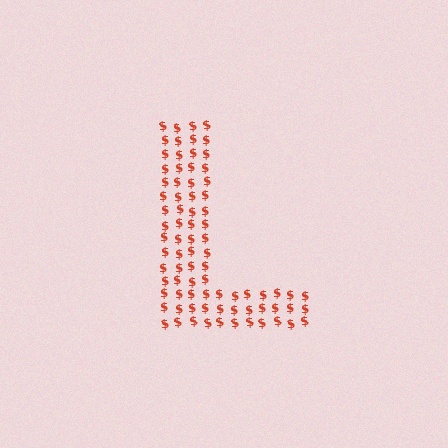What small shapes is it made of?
It is made of small dollar signs.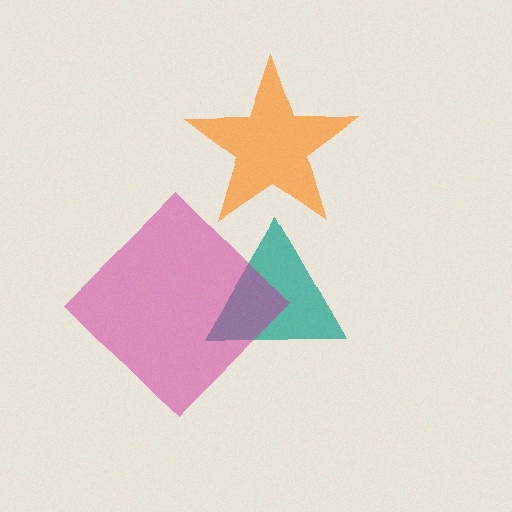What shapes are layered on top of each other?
The layered shapes are: a teal triangle, an orange star, a magenta diamond.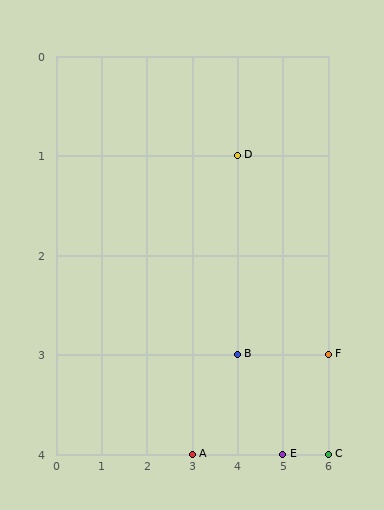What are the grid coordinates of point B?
Point B is at grid coordinates (4, 3).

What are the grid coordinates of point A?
Point A is at grid coordinates (3, 4).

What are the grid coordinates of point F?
Point F is at grid coordinates (6, 3).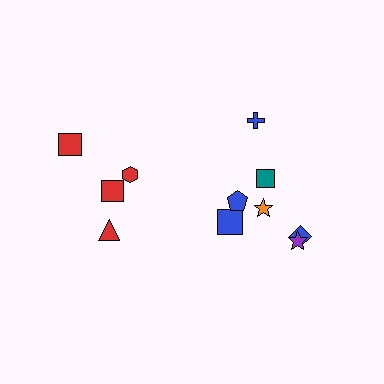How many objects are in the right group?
There are 7 objects.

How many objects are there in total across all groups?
There are 11 objects.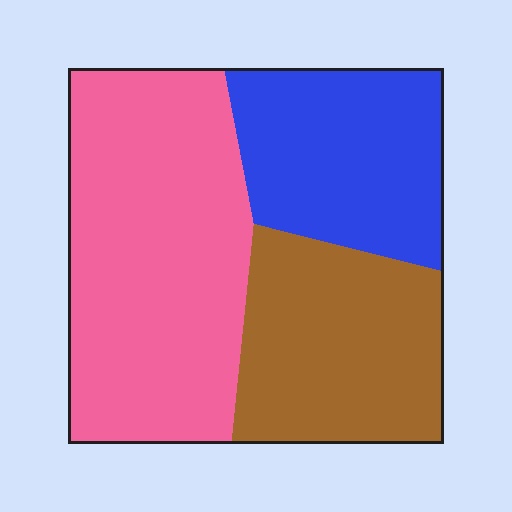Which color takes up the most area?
Pink, at roughly 45%.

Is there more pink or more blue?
Pink.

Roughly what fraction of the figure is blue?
Blue covers about 25% of the figure.